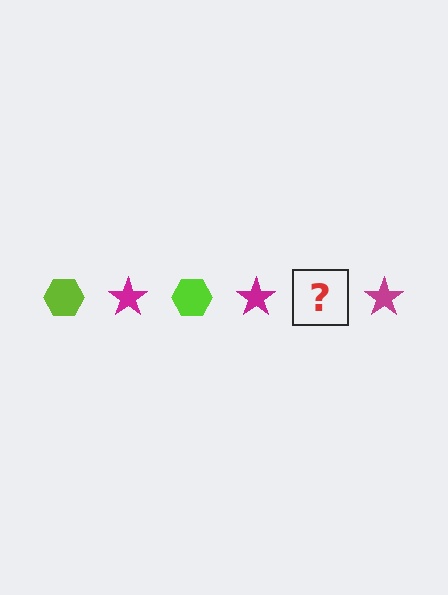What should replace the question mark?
The question mark should be replaced with a lime hexagon.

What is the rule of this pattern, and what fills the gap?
The rule is that the pattern alternates between lime hexagon and magenta star. The gap should be filled with a lime hexagon.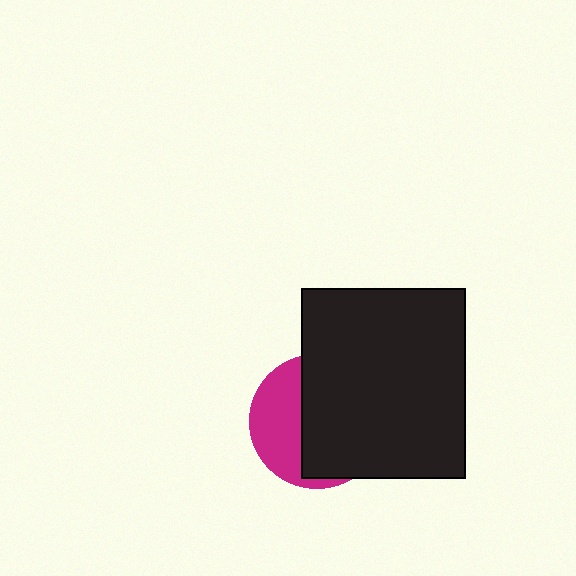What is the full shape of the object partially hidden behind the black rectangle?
The partially hidden object is a magenta circle.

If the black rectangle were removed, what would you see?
You would see the complete magenta circle.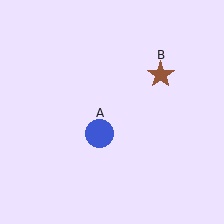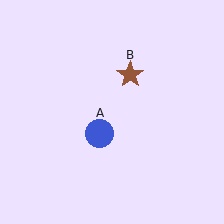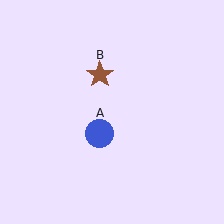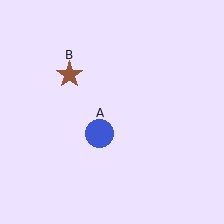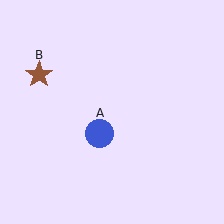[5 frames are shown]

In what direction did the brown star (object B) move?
The brown star (object B) moved left.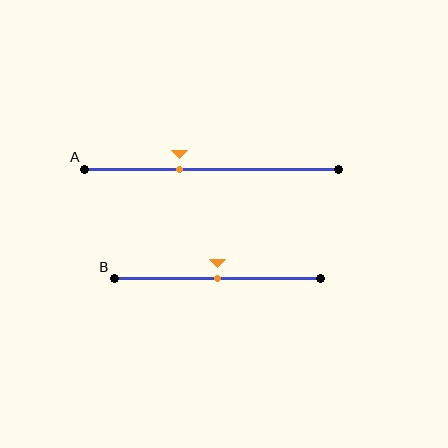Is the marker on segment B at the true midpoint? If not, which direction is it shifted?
Yes, the marker on segment B is at the true midpoint.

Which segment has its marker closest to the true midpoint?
Segment B has its marker closest to the true midpoint.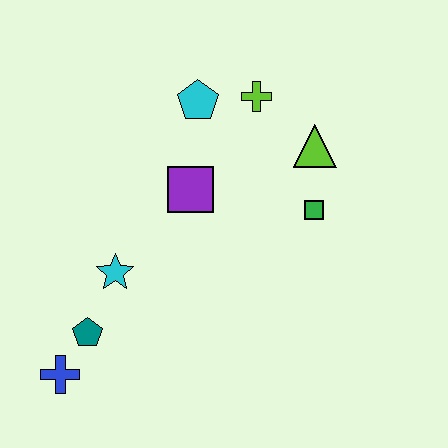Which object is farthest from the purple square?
The blue cross is farthest from the purple square.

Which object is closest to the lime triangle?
The green square is closest to the lime triangle.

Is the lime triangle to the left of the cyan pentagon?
No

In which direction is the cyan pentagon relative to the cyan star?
The cyan pentagon is above the cyan star.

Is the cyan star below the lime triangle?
Yes